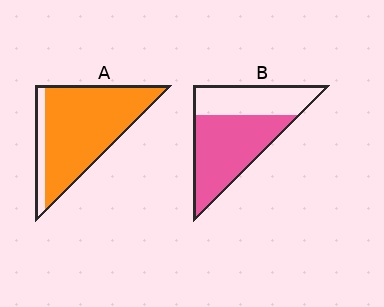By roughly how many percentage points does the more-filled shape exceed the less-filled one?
By roughly 25 percentage points (A over B).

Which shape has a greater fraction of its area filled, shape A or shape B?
Shape A.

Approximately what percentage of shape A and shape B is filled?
A is approximately 85% and B is approximately 60%.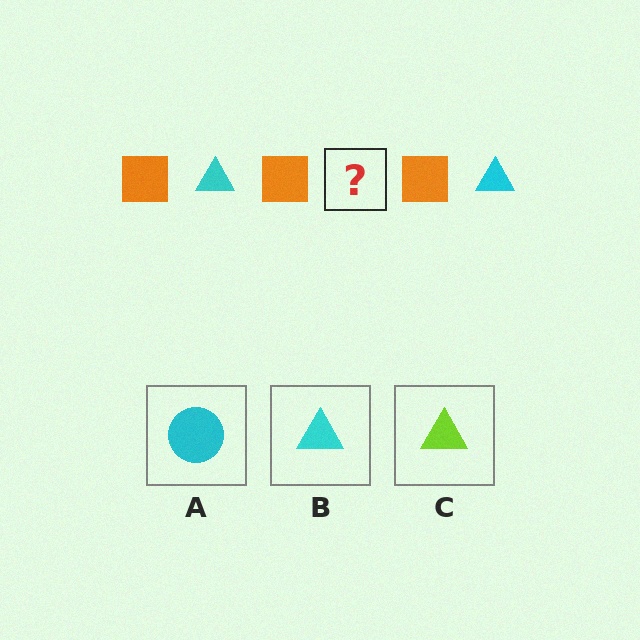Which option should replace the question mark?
Option B.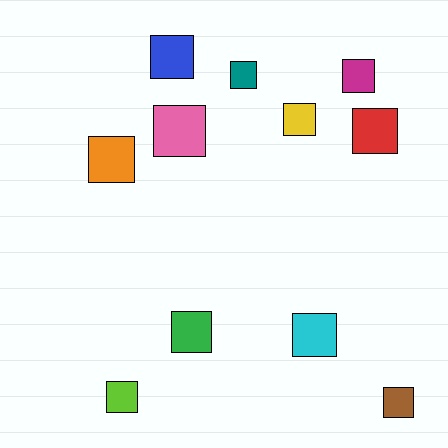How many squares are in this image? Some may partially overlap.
There are 11 squares.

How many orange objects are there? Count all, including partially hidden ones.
There is 1 orange object.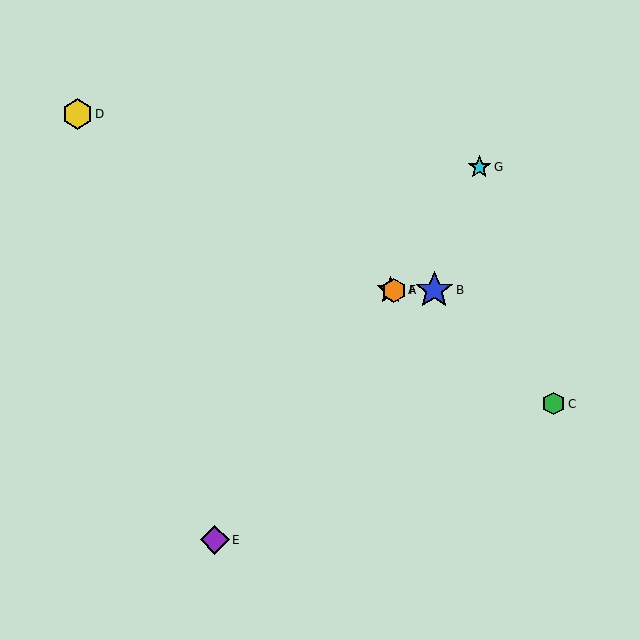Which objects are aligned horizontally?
Objects A, B, F are aligned horizontally.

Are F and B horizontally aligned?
Yes, both are at y≈290.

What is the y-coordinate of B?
Object B is at y≈290.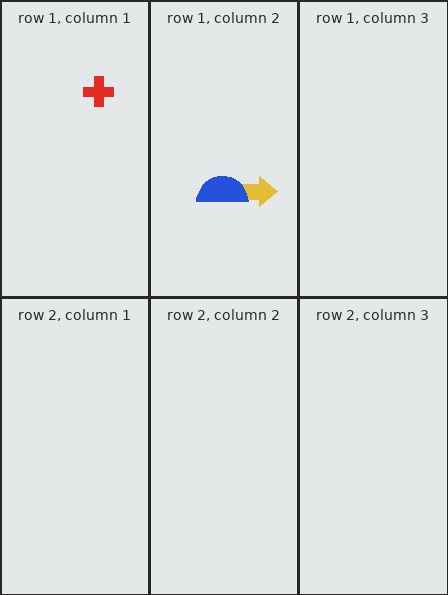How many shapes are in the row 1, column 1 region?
1.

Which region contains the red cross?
The row 1, column 1 region.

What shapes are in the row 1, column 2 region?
The yellow arrow, the blue semicircle.